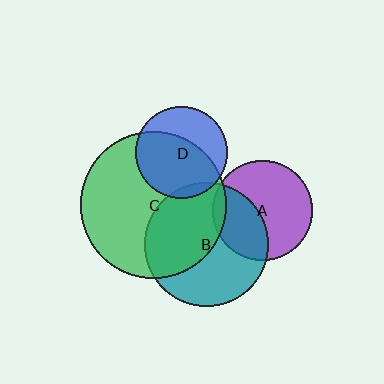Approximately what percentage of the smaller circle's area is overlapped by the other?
Approximately 35%.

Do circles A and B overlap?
Yes.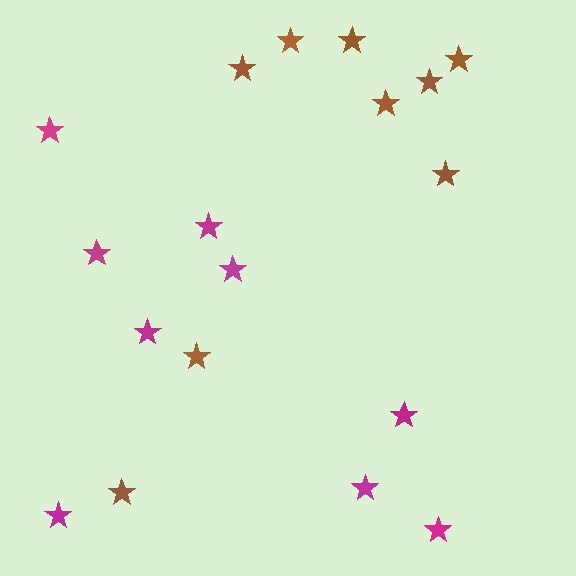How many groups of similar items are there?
There are 2 groups: one group of brown stars (9) and one group of magenta stars (9).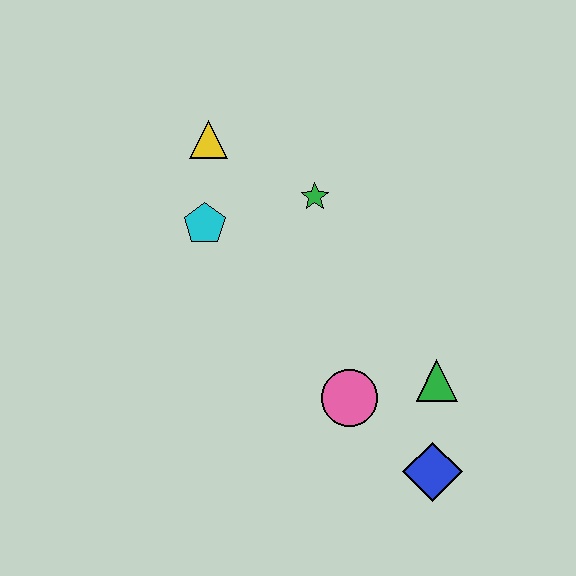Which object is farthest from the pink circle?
The yellow triangle is farthest from the pink circle.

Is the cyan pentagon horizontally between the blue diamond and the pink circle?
No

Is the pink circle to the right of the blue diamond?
No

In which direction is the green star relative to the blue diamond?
The green star is above the blue diamond.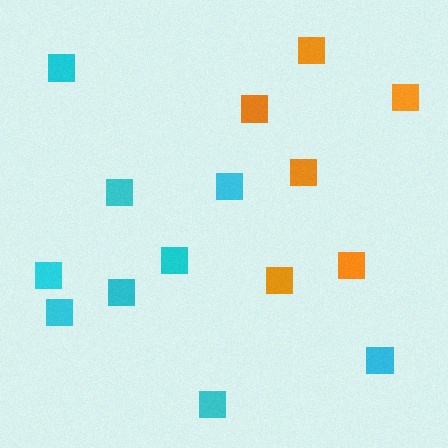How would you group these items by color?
There are 2 groups: one group of orange squares (6) and one group of cyan squares (9).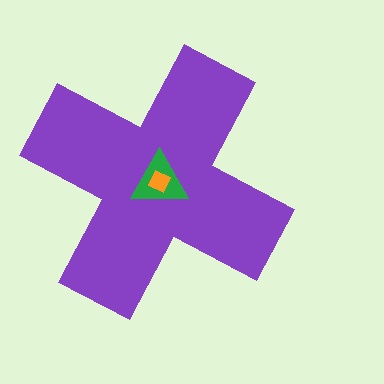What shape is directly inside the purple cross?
The green triangle.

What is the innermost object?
The orange square.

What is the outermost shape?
The purple cross.